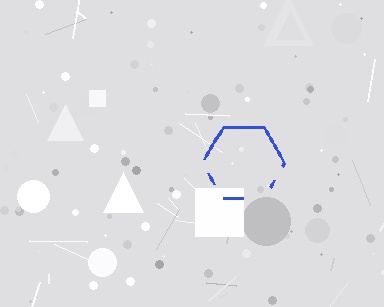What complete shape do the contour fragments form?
The contour fragments form a hexagon.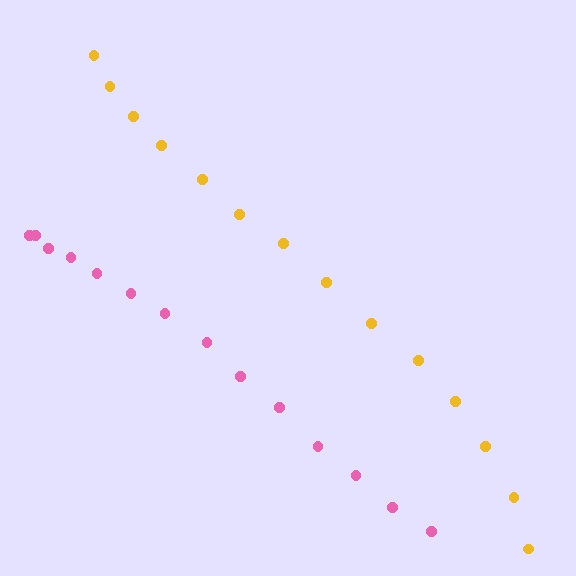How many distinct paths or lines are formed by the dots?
There are 2 distinct paths.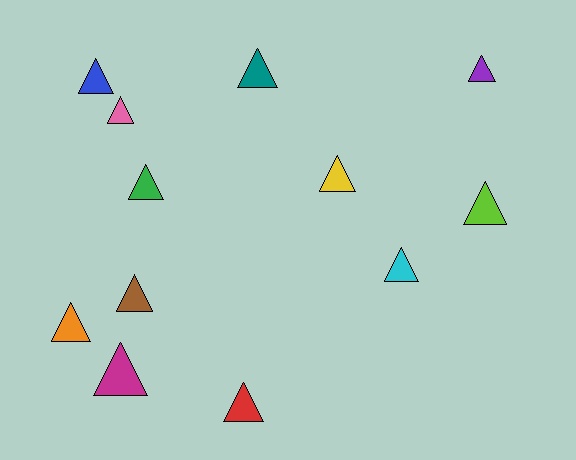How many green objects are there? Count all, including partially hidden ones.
There is 1 green object.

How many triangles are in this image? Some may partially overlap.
There are 12 triangles.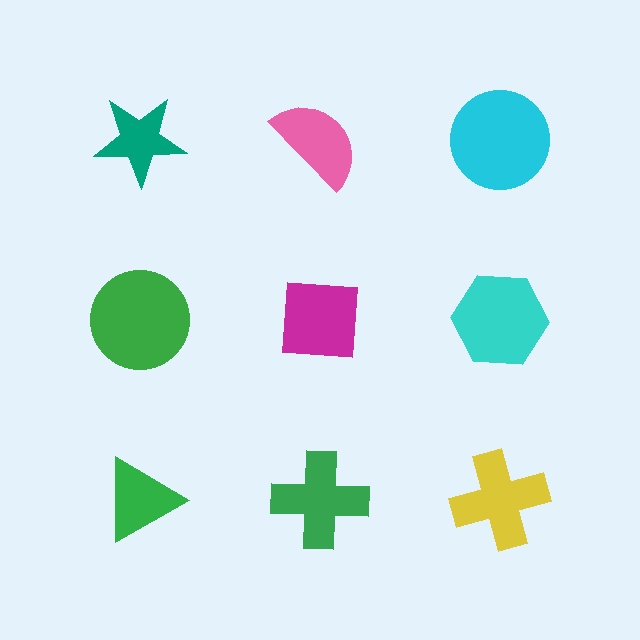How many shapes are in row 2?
3 shapes.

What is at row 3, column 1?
A green triangle.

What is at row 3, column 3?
A yellow cross.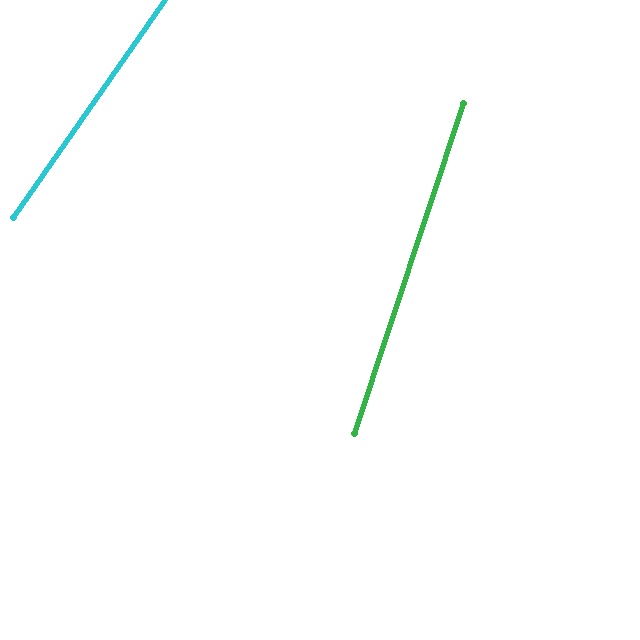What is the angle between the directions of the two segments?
Approximately 16 degrees.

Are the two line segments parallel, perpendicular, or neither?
Neither parallel nor perpendicular — they differ by about 16°.